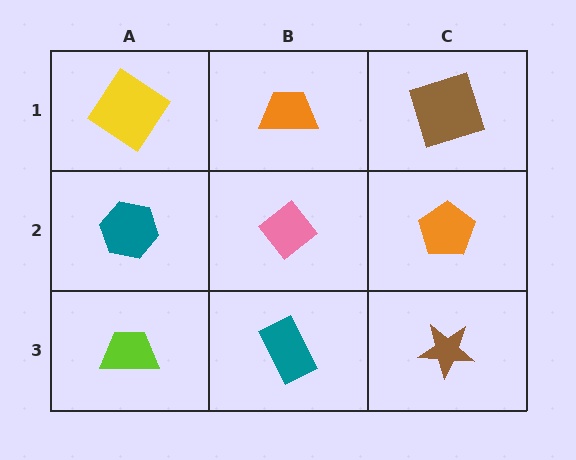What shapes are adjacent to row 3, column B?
A pink diamond (row 2, column B), a lime trapezoid (row 3, column A), a brown star (row 3, column C).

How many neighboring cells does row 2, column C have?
3.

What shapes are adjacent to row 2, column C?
A brown square (row 1, column C), a brown star (row 3, column C), a pink diamond (row 2, column B).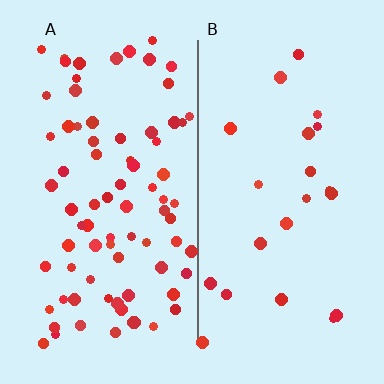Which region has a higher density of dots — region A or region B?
A (the left).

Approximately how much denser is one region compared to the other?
Approximately 3.6× — region A over region B.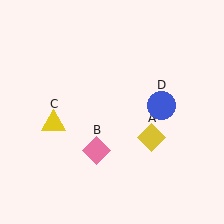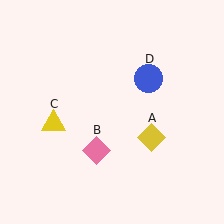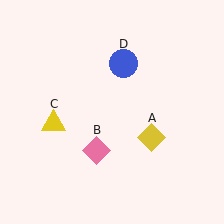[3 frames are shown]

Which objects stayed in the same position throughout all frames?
Yellow diamond (object A) and pink diamond (object B) and yellow triangle (object C) remained stationary.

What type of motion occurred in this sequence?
The blue circle (object D) rotated counterclockwise around the center of the scene.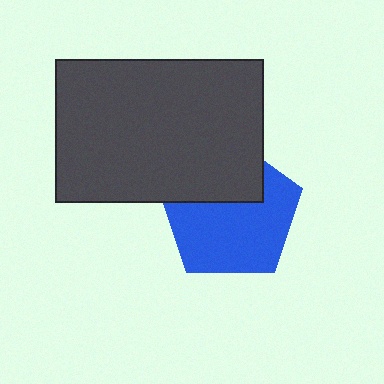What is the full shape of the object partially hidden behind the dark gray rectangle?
The partially hidden object is a blue pentagon.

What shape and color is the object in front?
The object in front is a dark gray rectangle.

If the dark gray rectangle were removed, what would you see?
You would see the complete blue pentagon.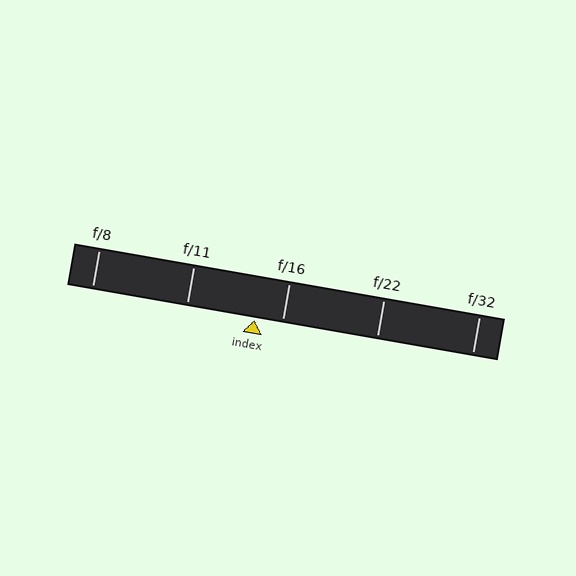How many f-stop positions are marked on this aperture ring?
There are 5 f-stop positions marked.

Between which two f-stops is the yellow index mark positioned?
The index mark is between f/11 and f/16.